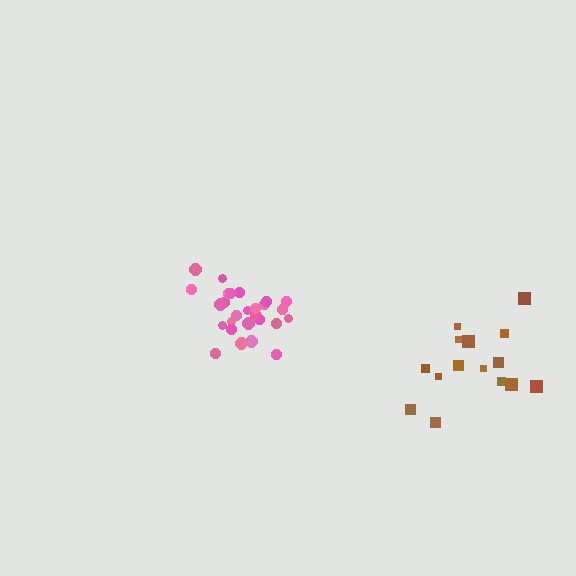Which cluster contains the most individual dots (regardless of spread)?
Pink (27).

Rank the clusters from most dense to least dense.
pink, brown.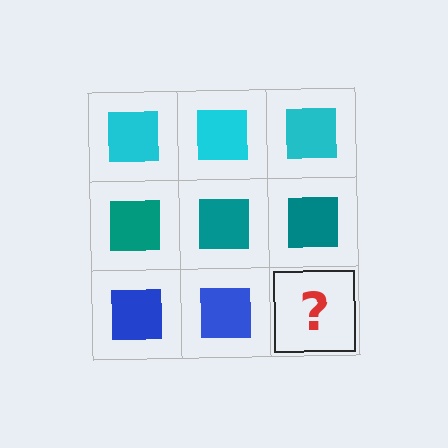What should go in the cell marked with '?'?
The missing cell should contain a blue square.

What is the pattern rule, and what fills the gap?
The rule is that each row has a consistent color. The gap should be filled with a blue square.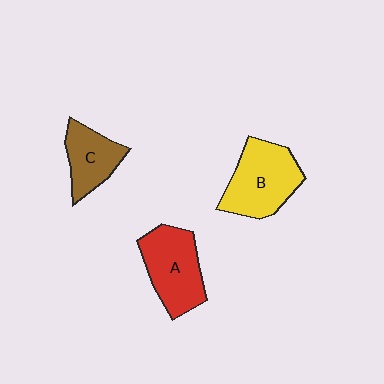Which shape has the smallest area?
Shape C (brown).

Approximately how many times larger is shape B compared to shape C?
Approximately 1.5 times.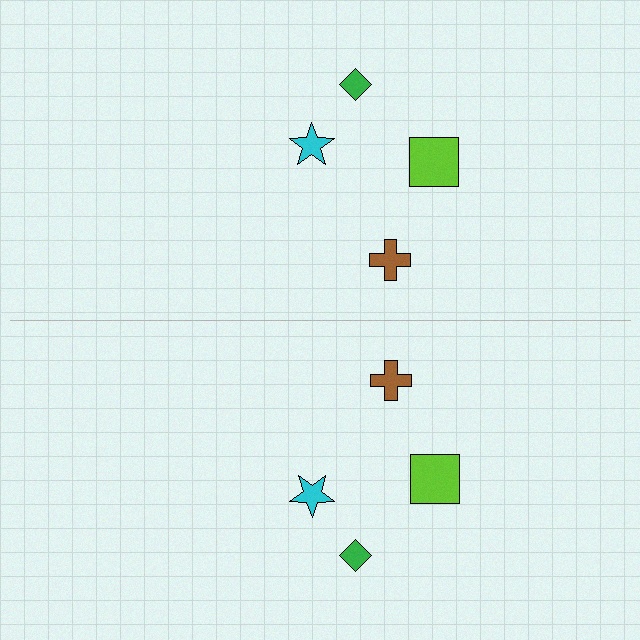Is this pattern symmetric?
Yes, this pattern has bilateral (reflection) symmetry.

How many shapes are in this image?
There are 8 shapes in this image.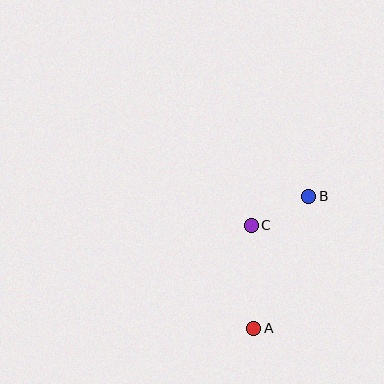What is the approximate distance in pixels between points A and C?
The distance between A and C is approximately 103 pixels.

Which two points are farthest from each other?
Points A and B are farthest from each other.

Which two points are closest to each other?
Points B and C are closest to each other.